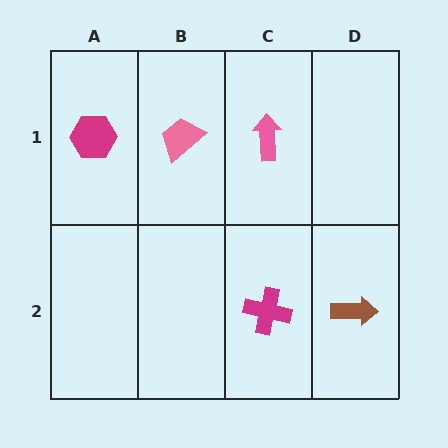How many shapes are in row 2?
2 shapes.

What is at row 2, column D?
A brown arrow.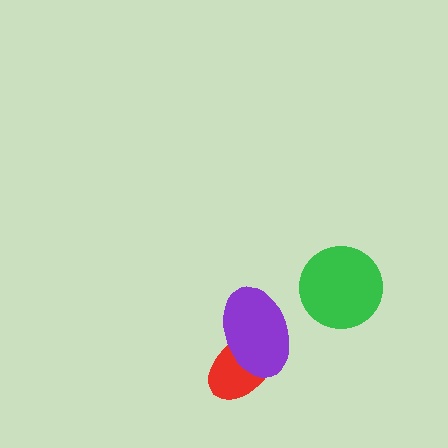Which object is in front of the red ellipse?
The purple ellipse is in front of the red ellipse.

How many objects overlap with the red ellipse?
1 object overlaps with the red ellipse.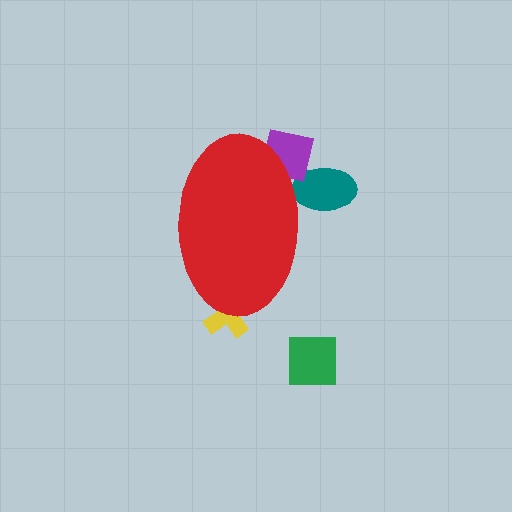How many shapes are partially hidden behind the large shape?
3 shapes are partially hidden.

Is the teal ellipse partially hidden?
Yes, the teal ellipse is partially hidden behind the red ellipse.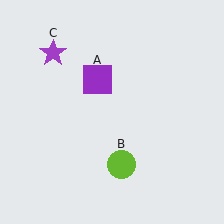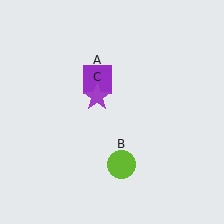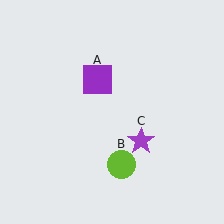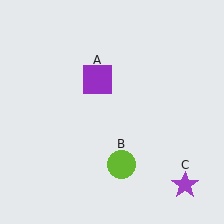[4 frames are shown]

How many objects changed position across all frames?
1 object changed position: purple star (object C).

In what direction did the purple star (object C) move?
The purple star (object C) moved down and to the right.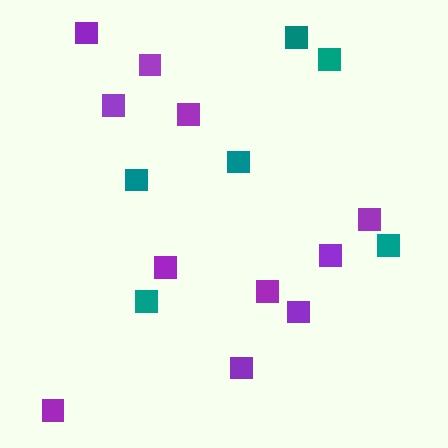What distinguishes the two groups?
There are 2 groups: one group of purple squares (11) and one group of teal squares (6).